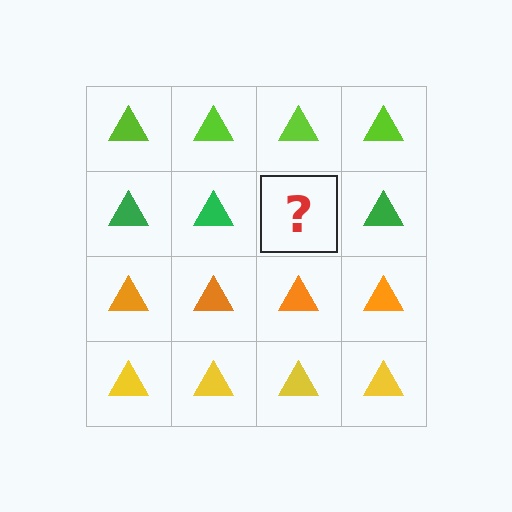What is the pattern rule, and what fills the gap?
The rule is that each row has a consistent color. The gap should be filled with a green triangle.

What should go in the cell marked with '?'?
The missing cell should contain a green triangle.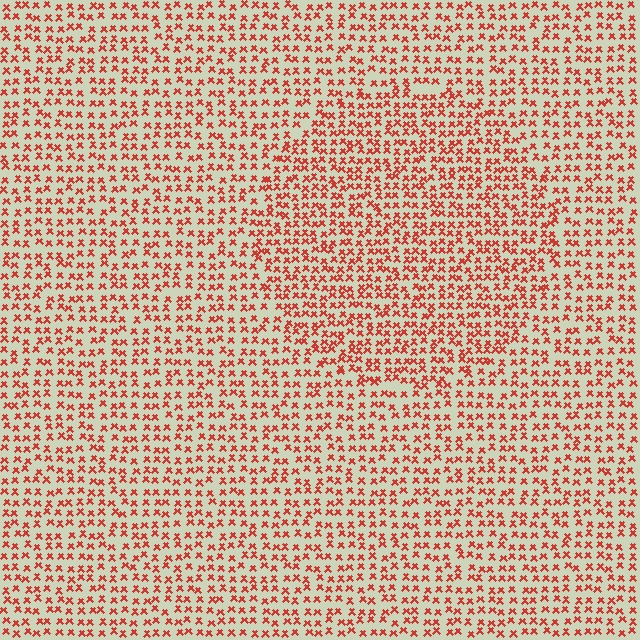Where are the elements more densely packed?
The elements are more densely packed inside the circle boundary.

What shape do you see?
I see a circle.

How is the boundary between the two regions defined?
The boundary is defined by a change in element density (approximately 1.4x ratio). All elements are the same color, size, and shape.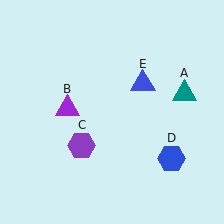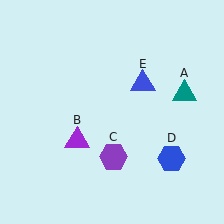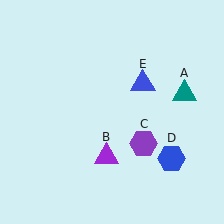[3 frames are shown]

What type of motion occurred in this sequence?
The purple triangle (object B), purple hexagon (object C) rotated counterclockwise around the center of the scene.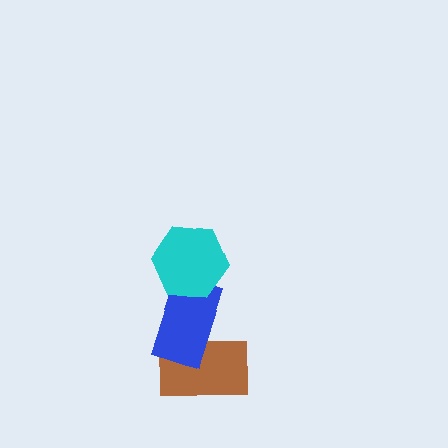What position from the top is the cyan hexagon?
The cyan hexagon is 1st from the top.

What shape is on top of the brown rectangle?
The blue rectangle is on top of the brown rectangle.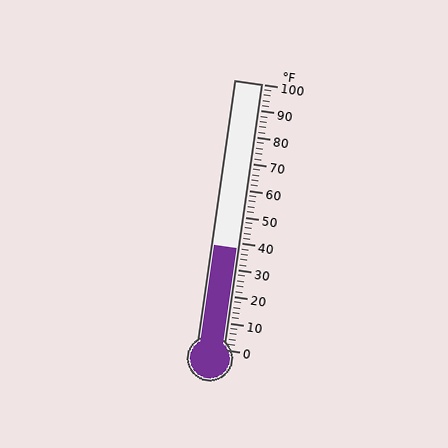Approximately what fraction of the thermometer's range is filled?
The thermometer is filled to approximately 40% of its range.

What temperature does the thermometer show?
The thermometer shows approximately 38°F.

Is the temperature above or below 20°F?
The temperature is above 20°F.